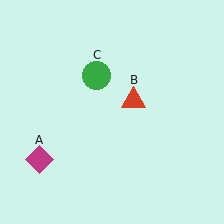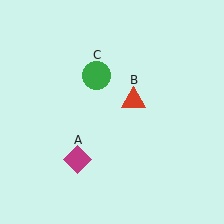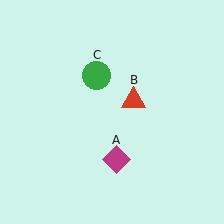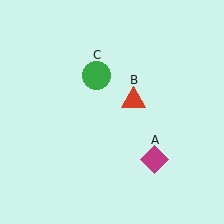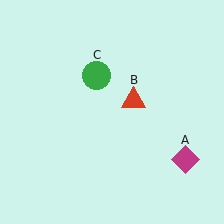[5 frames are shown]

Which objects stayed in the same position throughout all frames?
Red triangle (object B) and green circle (object C) remained stationary.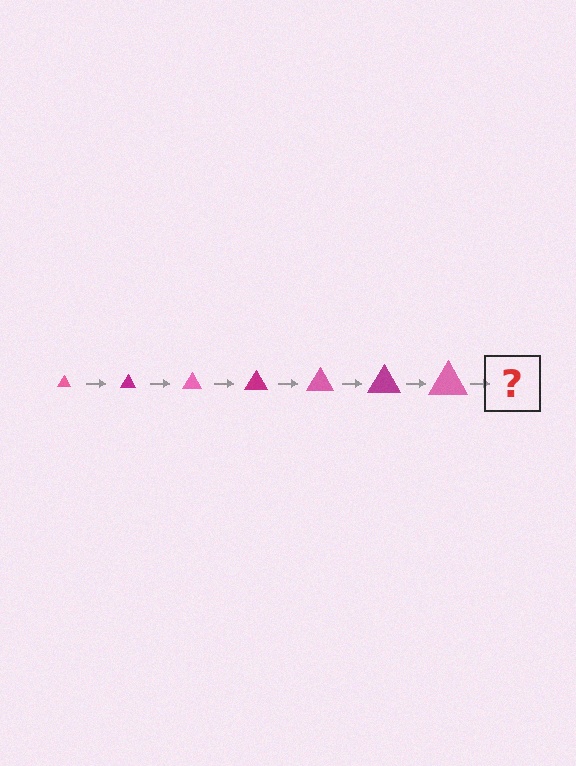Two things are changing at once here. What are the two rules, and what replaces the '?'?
The two rules are that the triangle grows larger each step and the color cycles through pink and magenta. The '?' should be a magenta triangle, larger than the previous one.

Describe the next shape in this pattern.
It should be a magenta triangle, larger than the previous one.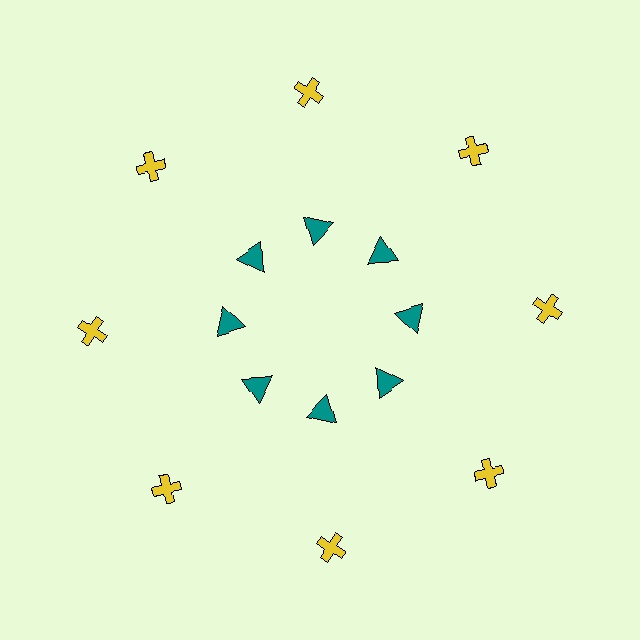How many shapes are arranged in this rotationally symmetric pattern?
There are 16 shapes, arranged in 8 groups of 2.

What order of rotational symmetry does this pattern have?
This pattern has 8-fold rotational symmetry.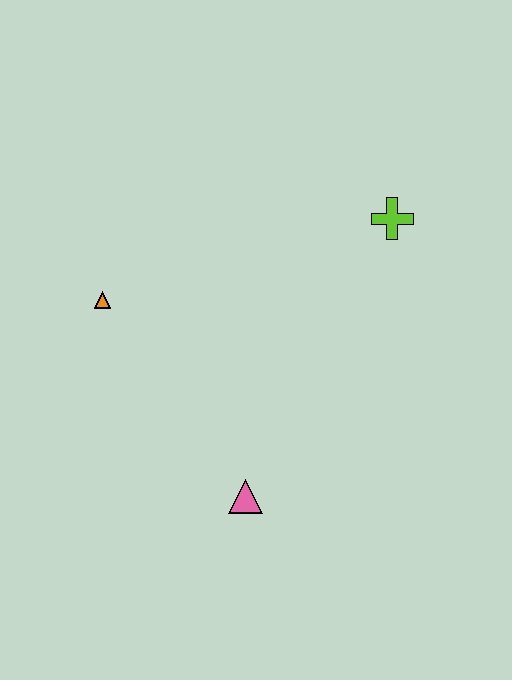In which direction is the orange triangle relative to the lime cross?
The orange triangle is to the left of the lime cross.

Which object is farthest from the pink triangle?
The lime cross is farthest from the pink triangle.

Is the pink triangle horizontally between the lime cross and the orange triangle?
Yes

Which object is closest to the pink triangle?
The orange triangle is closest to the pink triangle.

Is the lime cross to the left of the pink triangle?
No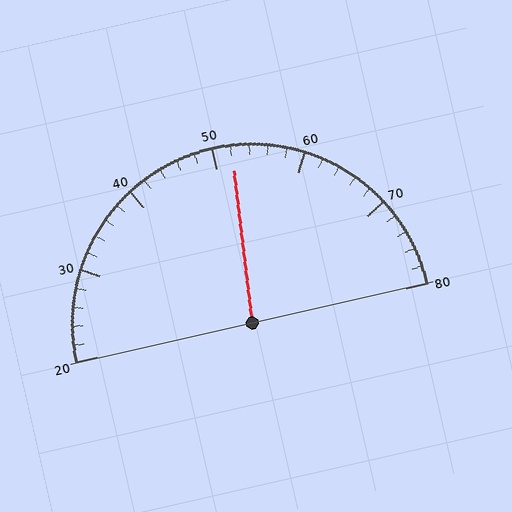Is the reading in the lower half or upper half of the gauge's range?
The reading is in the upper half of the range (20 to 80).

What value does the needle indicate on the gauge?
The needle indicates approximately 52.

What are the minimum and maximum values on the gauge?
The gauge ranges from 20 to 80.